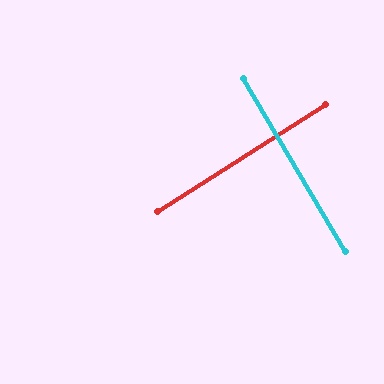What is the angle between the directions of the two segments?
Approximately 88 degrees.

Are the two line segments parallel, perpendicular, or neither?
Perpendicular — they meet at approximately 88°.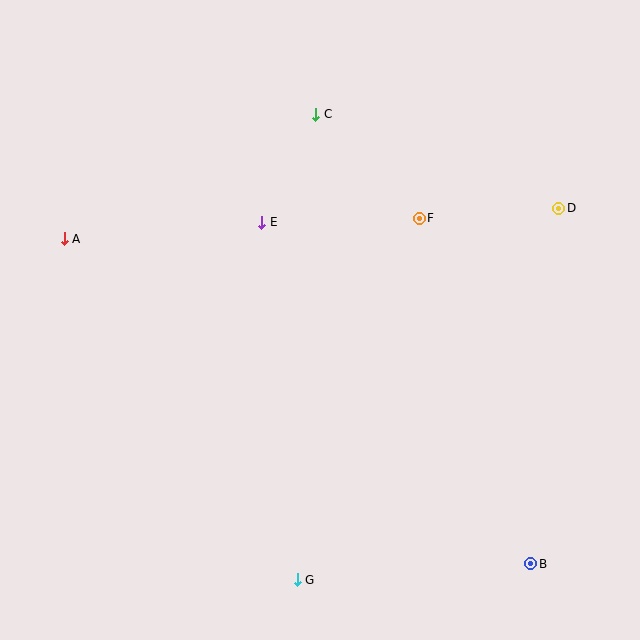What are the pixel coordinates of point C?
Point C is at (316, 114).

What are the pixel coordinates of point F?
Point F is at (419, 218).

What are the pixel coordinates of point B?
Point B is at (531, 564).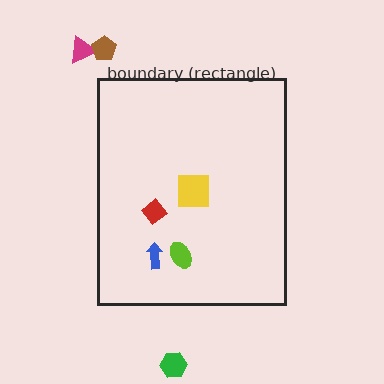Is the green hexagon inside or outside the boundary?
Outside.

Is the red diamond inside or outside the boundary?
Inside.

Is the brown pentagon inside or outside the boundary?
Outside.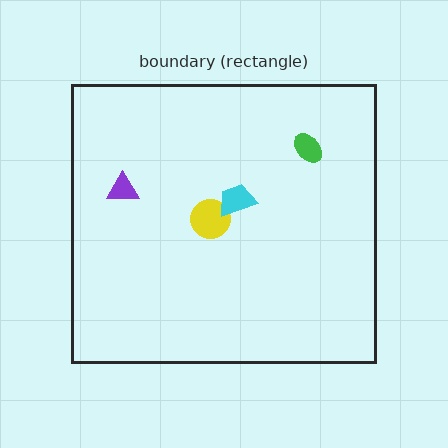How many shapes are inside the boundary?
4 inside, 0 outside.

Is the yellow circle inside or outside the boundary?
Inside.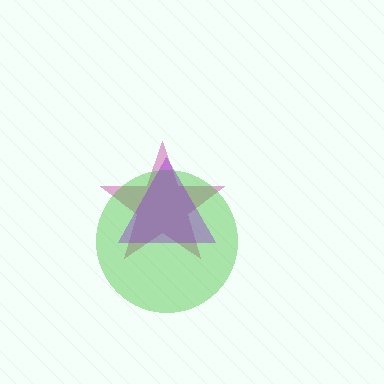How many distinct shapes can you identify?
There are 3 distinct shapes: a magenta star, a green circle, a purple triangle.